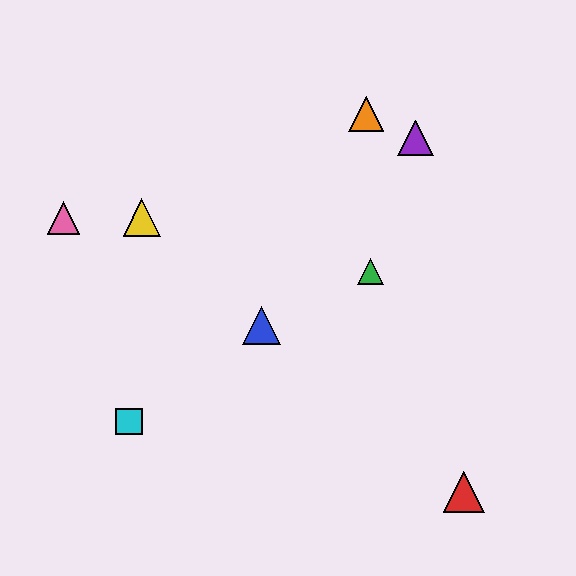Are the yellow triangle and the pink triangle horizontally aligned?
Yes, both are at y≈218.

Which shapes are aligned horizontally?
The yellow triangle, the pink triangle are aligned horizontally.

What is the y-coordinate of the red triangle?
The red triangle is at y≈492.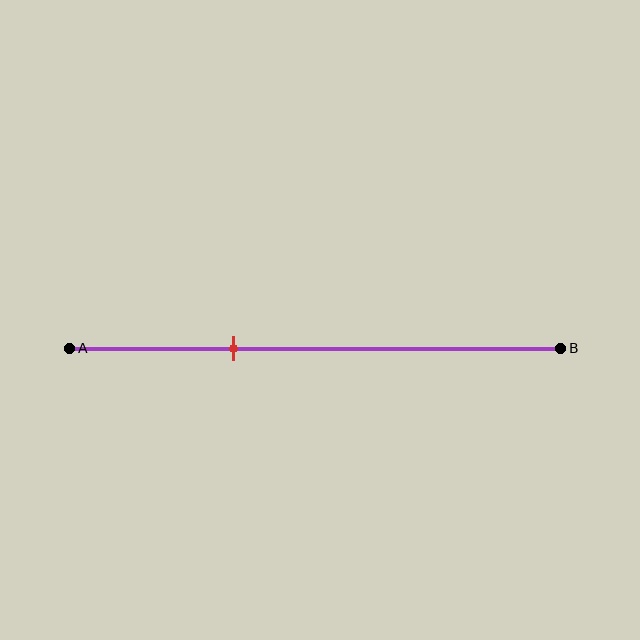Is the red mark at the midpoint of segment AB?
No, the mark is at about 35% from A, not at the 50% midpoint.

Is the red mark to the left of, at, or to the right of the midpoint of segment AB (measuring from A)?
The red mark is to the left of the midpoint of segment AB.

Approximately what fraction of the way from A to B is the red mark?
The red mark is approximately 35% of the way from A to B.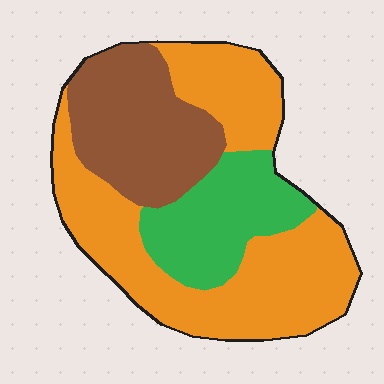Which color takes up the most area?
Orange, at roughly 55%.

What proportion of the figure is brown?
Brown covers about 25% of the figure.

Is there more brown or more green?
Brown.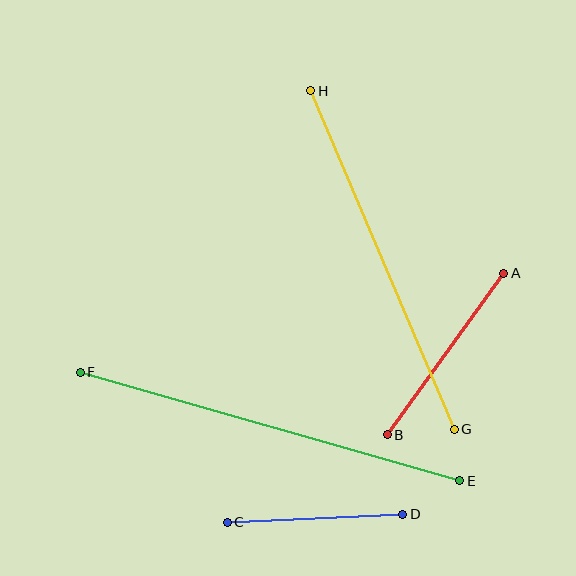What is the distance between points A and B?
The distance is approximately 199 pixels.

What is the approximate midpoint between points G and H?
The midpoint is at approximately (382, 260) pixels.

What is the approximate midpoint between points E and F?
The midpoint is at approximately (270, 426) pixels.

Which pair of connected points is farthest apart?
Points E and F are farthest apart.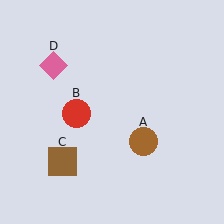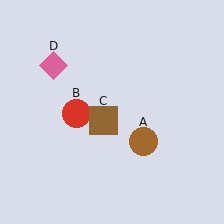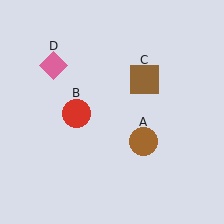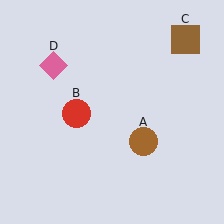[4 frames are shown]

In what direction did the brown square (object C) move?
The brown square (object C) moved up and to the right.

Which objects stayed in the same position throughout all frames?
Brown circle (object A) and red circle (object B) and pink diamond (object D) remained stationary.